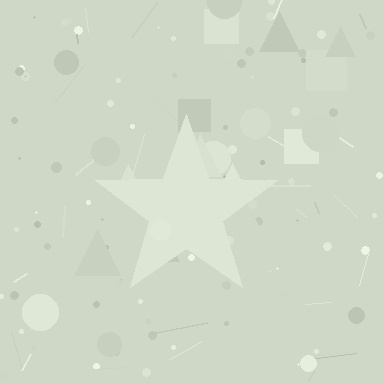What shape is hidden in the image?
A star is hidden in the image.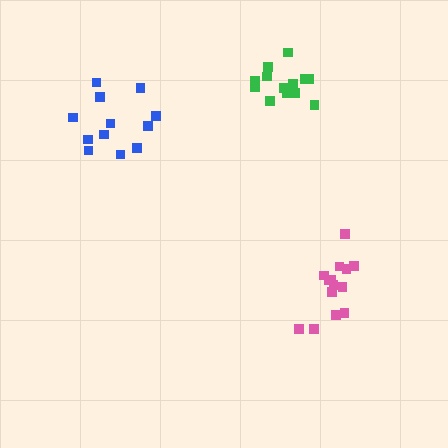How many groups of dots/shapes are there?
There are 3 groups.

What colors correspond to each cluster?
The clusters are colored: pink, blue, green.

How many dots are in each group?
Group 1: 14 dots, Group 2: 12 dots, Group 3: 13 dots (39 total).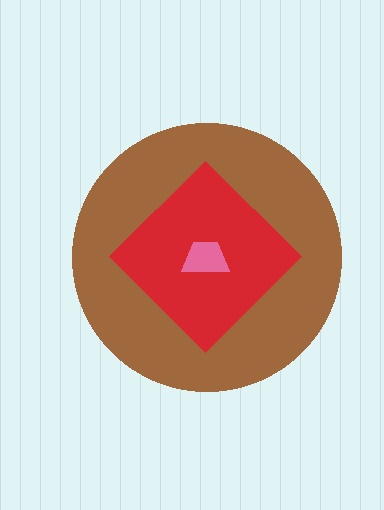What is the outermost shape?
The brown circle.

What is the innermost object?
The pink trapezoid.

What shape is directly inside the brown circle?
The red diamond.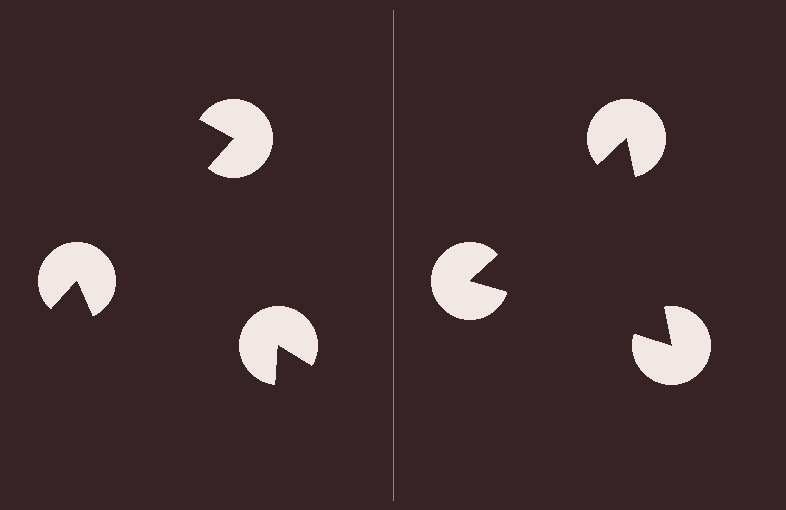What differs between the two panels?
The pac-man discs are positioned identically on both sides; only the wedge orientations differ. On the right they align to a triangle; on the left they are misaligned.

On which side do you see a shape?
An illusory triangle appears on the right side. On the left side the wedge cuts are rotated, so no coherent shape forms.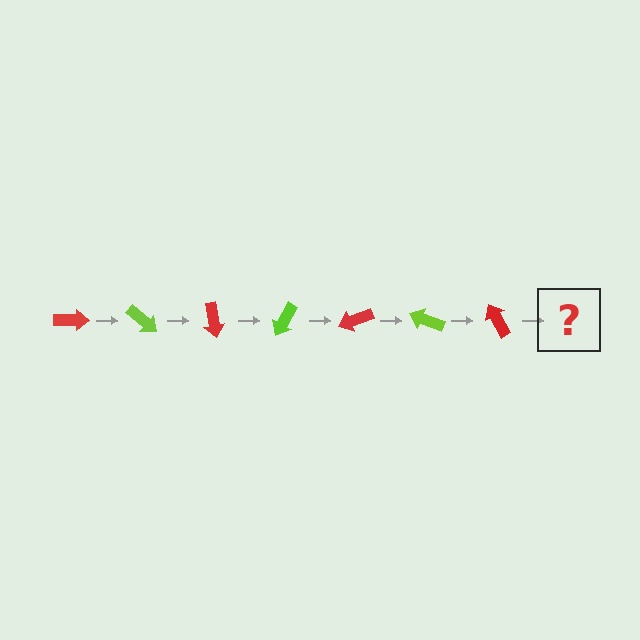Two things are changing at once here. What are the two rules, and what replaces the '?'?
The two rules are that it rotates 40 degrees each step and the color cycles through red and lime. The '?' should be a lime arrow, rotated 280 degrees from the start.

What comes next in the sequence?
The next element should be a lime arrow, rotated 280 degrees from the start.